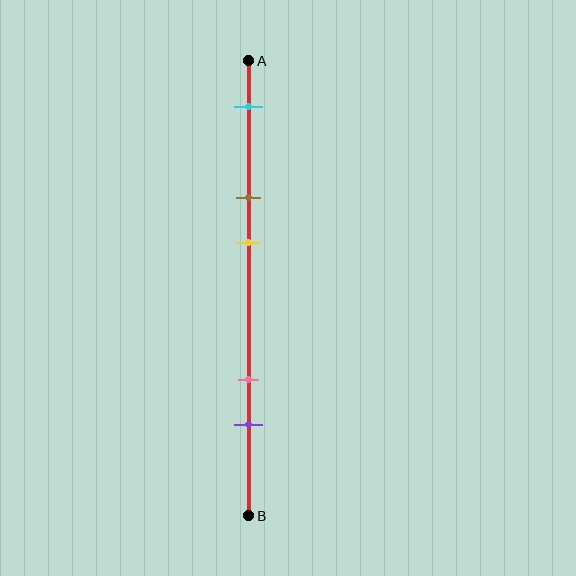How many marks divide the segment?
There are 5 marks dividing the segment.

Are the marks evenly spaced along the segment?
No, the marks are not evenly spaced.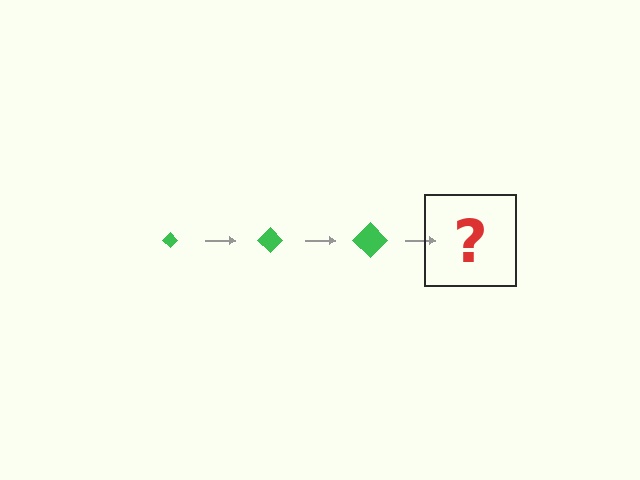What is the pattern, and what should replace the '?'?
The pattern is that the diamond gets progressively larger each step. The '?' should be a green diamond, larger than the previous one.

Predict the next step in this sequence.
The next step is a green diamond, larger than the previous one.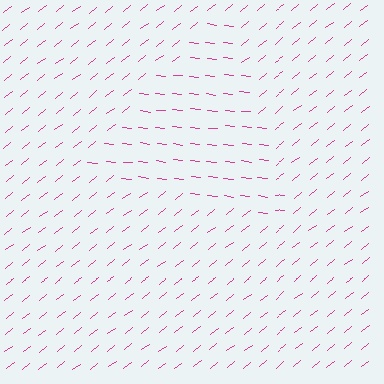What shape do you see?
I see a triangle.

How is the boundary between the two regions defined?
The boundary is defined purely by a change in line orientation (approximately 45 degrees difference). All lines are the same color and thickness.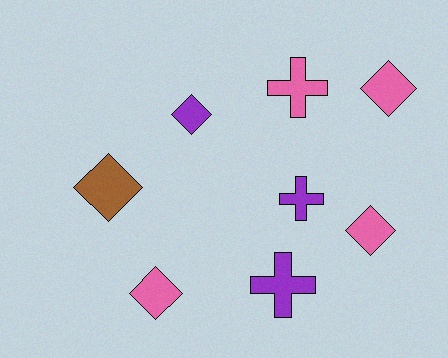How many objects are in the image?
There are 8 objects.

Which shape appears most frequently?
Diamond, with 5 objects.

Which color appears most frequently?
Pink, with 4 objects.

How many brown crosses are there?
There are no brown crosses.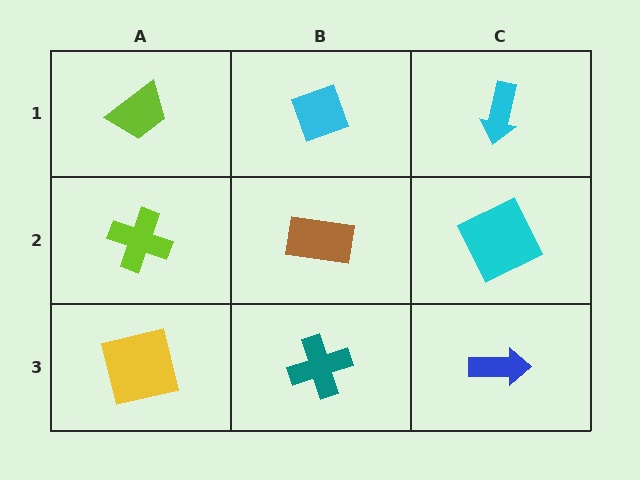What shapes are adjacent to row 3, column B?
A brown rectangle (row 2, column B), a yellow square (row 3, column A), a blue arrow (row 3, column C).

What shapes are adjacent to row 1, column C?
A cyan square (row 2, column C), a cyan diamond (row 1, column B).